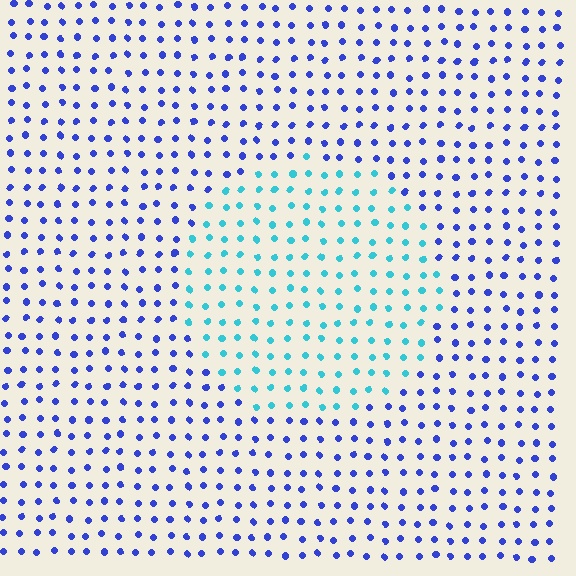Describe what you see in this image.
The image is filled with small blue elements in a uniform arrangement. A circle-shaped region is visible where the elements are tinted to a slightly different hue, forming a subtle color boundary.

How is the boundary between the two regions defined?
The boundary is defined purely by a slight shift in hue (about 50 degrees). Spacing, size, and orientation are identical on both sides.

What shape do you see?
I see a circle.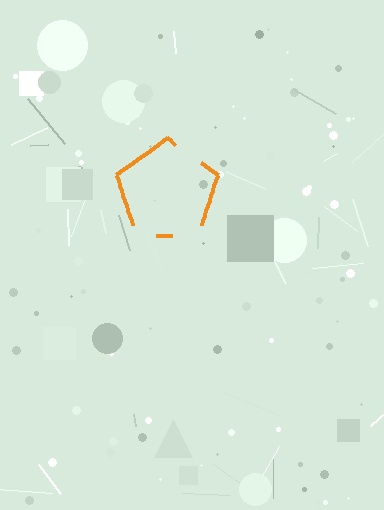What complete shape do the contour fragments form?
The contour fragments form a pentagon.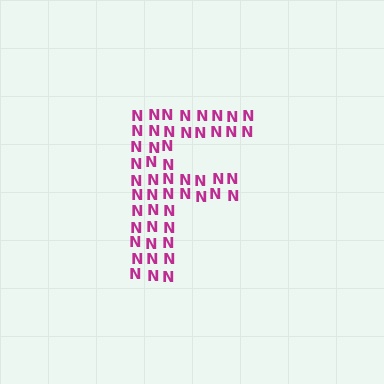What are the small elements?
The small elements are letter N's.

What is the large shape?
The large shape is the letter F.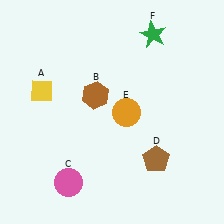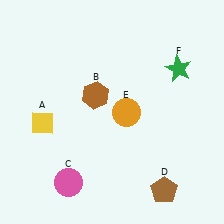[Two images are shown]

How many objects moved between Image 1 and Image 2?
3 objects moved between the two images.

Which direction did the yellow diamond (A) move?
The yellow diamond (A) moved down.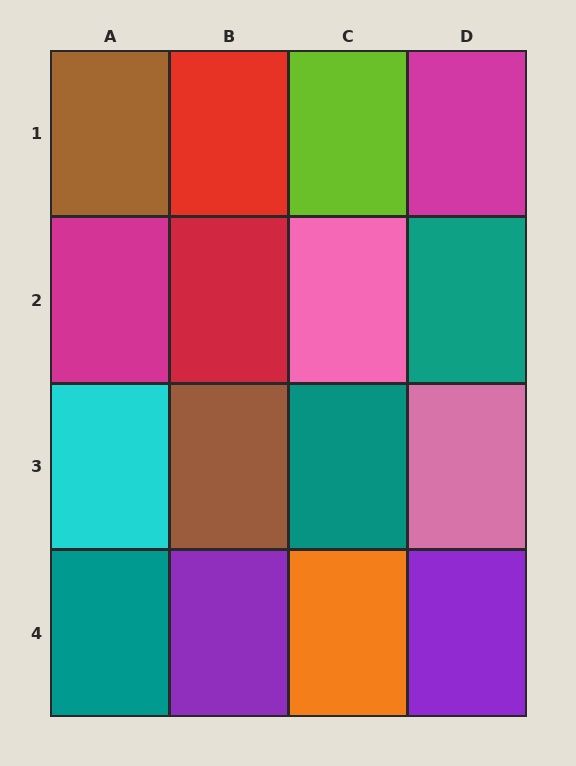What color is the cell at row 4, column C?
Orange.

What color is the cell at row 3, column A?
Cyan.